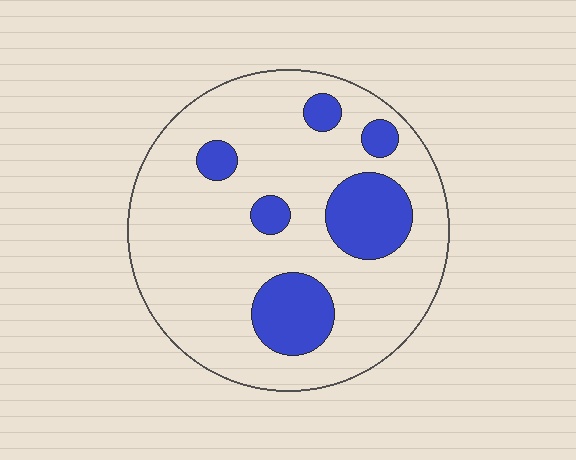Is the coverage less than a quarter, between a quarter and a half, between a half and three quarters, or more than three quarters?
Less than a quarter.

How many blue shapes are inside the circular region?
6.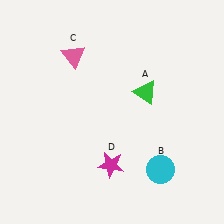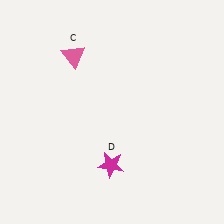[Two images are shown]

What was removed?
The cyan circle (B), the green triangle (A) were removed in Image 2.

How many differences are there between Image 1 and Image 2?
There are 2 differences between the two images.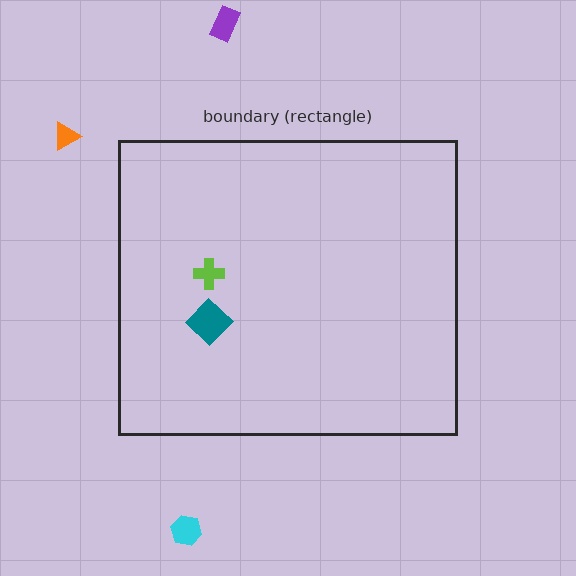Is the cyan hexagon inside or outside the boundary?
Outside.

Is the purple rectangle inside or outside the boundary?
Outside.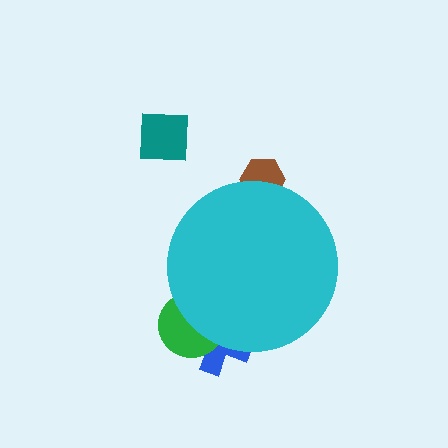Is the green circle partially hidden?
Yes, the green circle is partially hidden behind the cyan circle.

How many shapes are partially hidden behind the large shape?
3 shapes are partially hidden.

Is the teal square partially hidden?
No, the teal square is fully visible.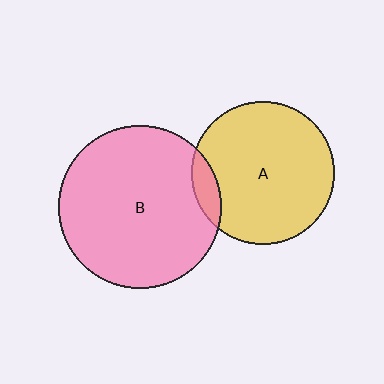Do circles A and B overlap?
Yes.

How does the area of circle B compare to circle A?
Approximately 1.3 times.